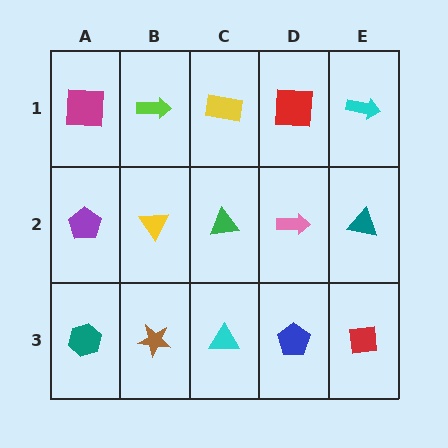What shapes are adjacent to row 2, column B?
A lime arrow (row 1, column B), a brown star (row 3, column B), a purple pentagon (row 2, column A), a green triangle (row 2, column C).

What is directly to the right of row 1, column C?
A red square.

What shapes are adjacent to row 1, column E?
A teal triangle (row 2, column E), a red square (row 1, column D).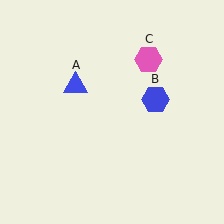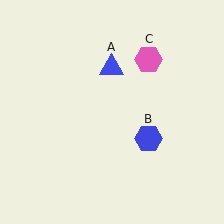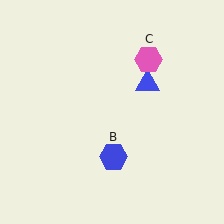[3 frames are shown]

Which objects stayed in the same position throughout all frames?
Pink hexagon (object C) remained stationary.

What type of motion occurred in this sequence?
The blue triangle (object A), blue hexagon (object B) rotated clockwise around the center of the scene.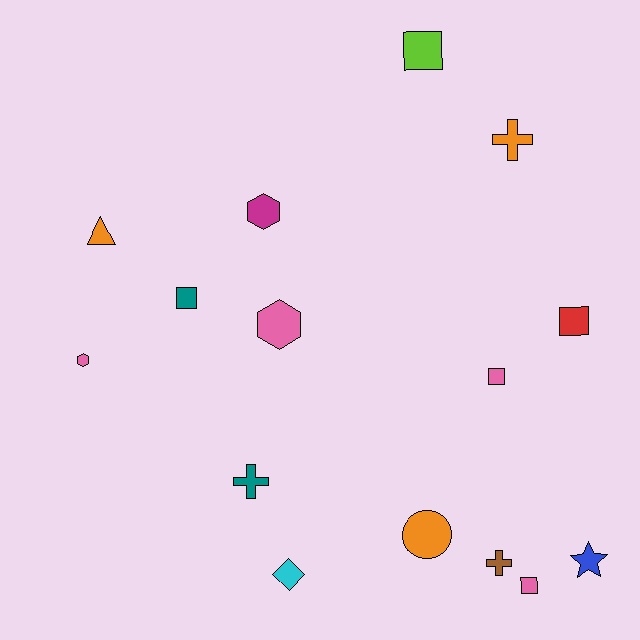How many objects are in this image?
There are 15 objects.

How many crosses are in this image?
There are 3 crosses.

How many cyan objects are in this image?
There is 1 cyan object.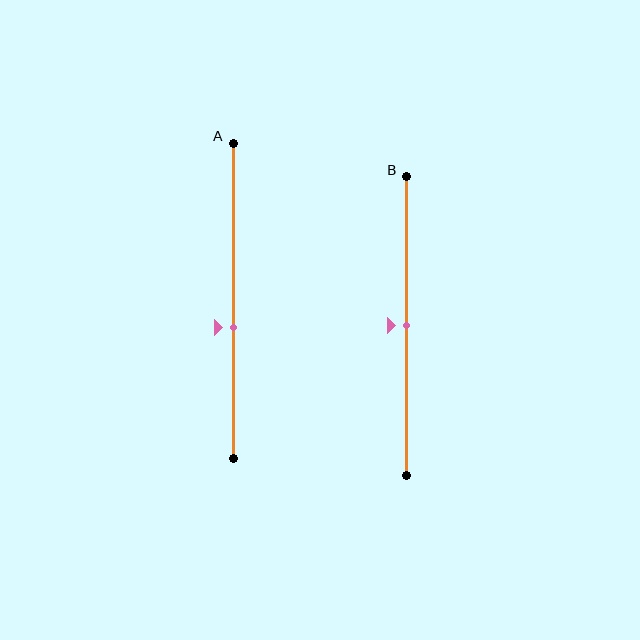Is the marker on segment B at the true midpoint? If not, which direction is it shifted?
Yes, the marker on segment B is at the true midpoint.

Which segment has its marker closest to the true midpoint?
Segment B has its marker closest to the true midpoint.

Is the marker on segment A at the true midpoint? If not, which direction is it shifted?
No, the marker on segment A is shifted downward by about 8% of the segment length.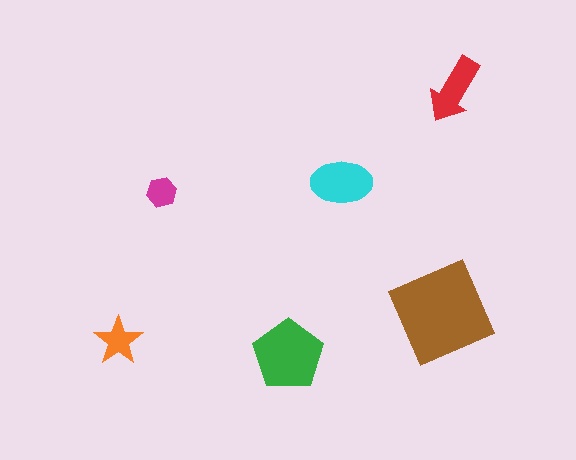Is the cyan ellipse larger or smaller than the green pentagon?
Smaller.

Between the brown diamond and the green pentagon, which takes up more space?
The brown diamond.